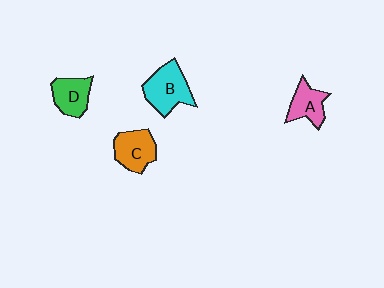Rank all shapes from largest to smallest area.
From largest to smallest: B (cyan), C (orange), D (green), A (pink).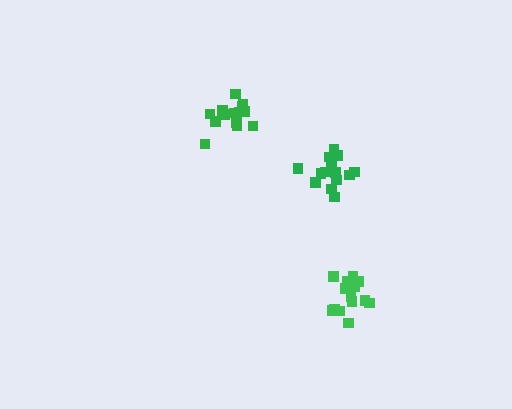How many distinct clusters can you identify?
There are 3 distinct clusters.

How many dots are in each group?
Group 1: 15 dots, Group 2: 16 dots, Group 3: 14 dots (45 total).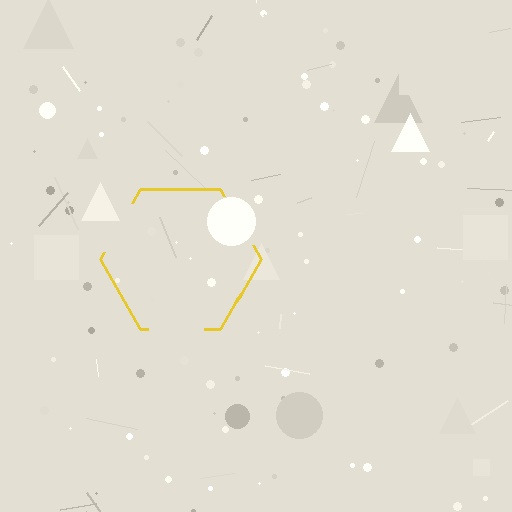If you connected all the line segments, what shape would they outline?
They would outline a hexagon.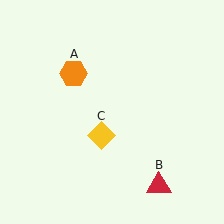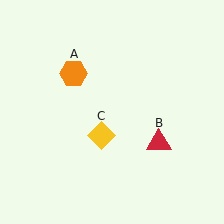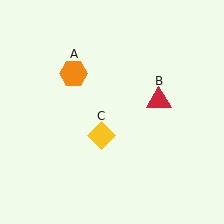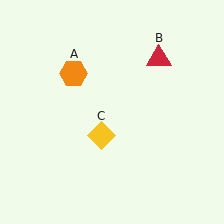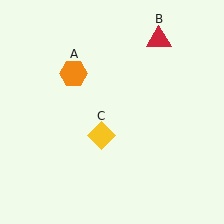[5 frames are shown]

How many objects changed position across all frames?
1 object changed position: red triangle (object B).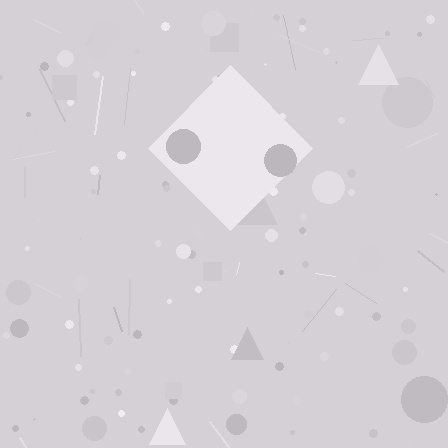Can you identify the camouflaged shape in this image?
The camouflaged shape is a diamond.